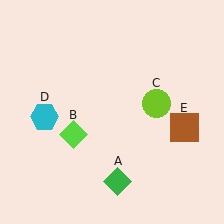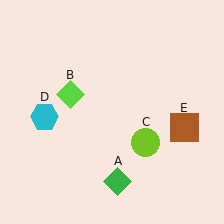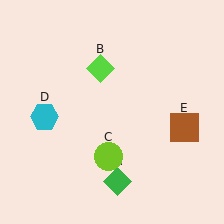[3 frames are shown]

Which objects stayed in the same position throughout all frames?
Green diamond (object A) and cyan hexagon (object D) and brown square (object E) remained stationary.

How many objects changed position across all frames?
2 objects changed position: lime diamond (object B), lime circle (object C).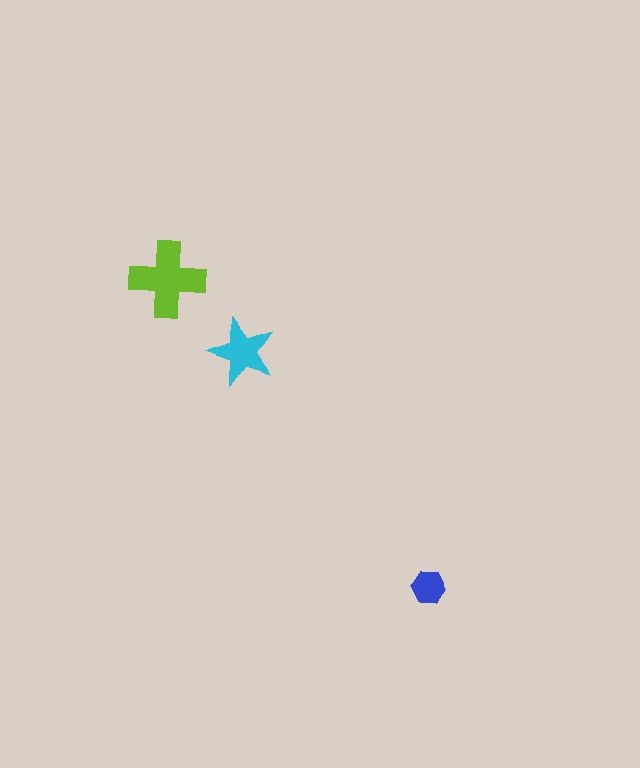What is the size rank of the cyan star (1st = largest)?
2nd.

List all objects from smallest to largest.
The blue hexagon, the cyan star, the lime cross.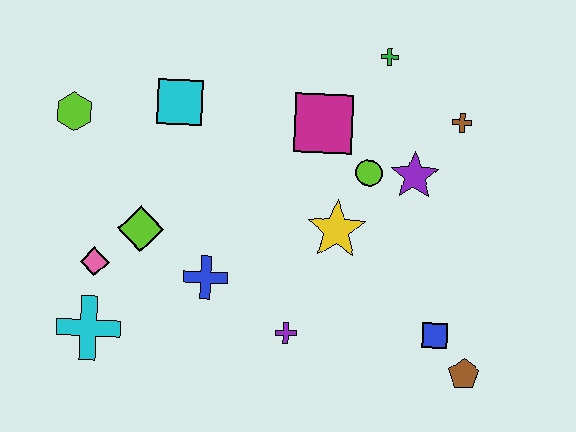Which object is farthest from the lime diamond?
The brown pentagon is farthest from the lime diamond.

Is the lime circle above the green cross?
No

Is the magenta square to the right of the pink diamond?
Yes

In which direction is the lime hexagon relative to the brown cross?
The lime hexagon is to the left of the brown cross.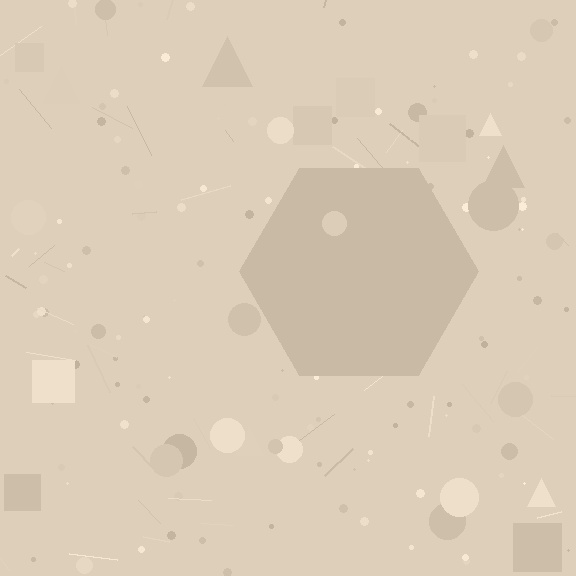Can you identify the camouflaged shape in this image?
The camouflaged shape is a hexagon.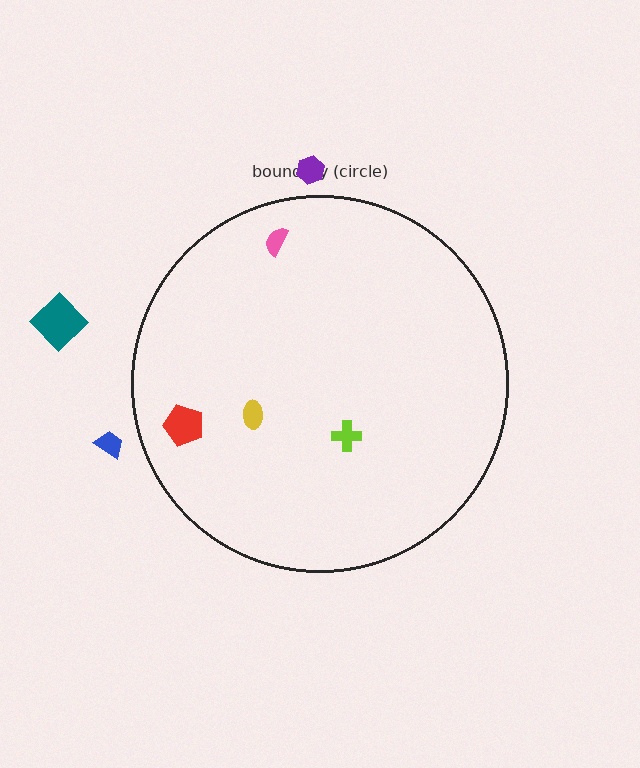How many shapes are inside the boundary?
4 inside, 3 outside.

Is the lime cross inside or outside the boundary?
Inside.